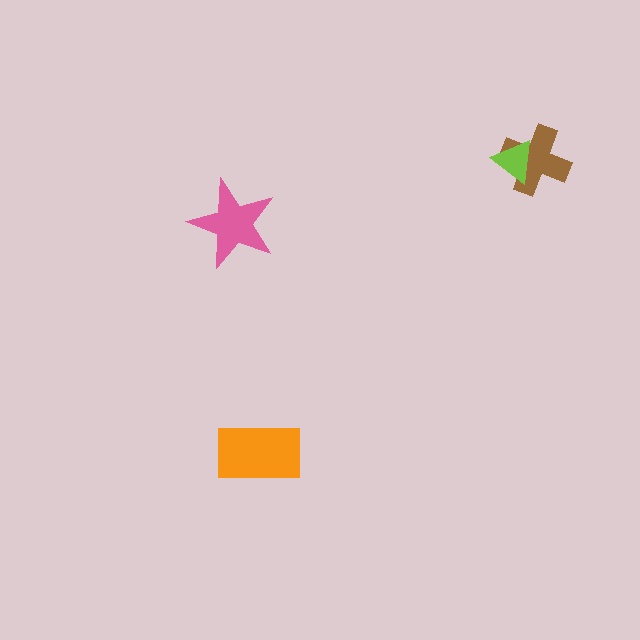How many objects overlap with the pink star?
0 objects overlap with the pink star.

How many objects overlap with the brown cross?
1 object overlaps with the brown cross.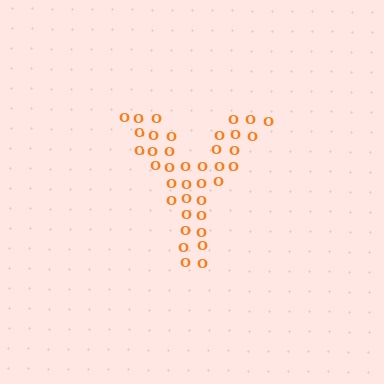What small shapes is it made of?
It is made of small letter O's.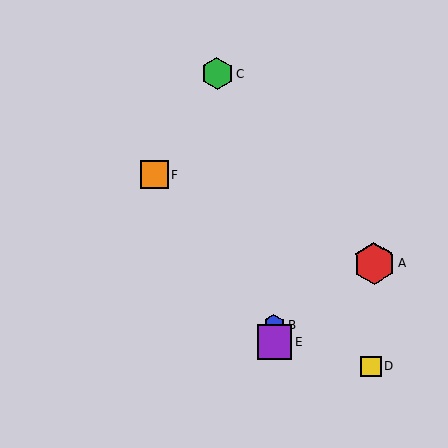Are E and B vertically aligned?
Yes, both are at x≈274.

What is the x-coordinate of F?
Object F is at x≈155.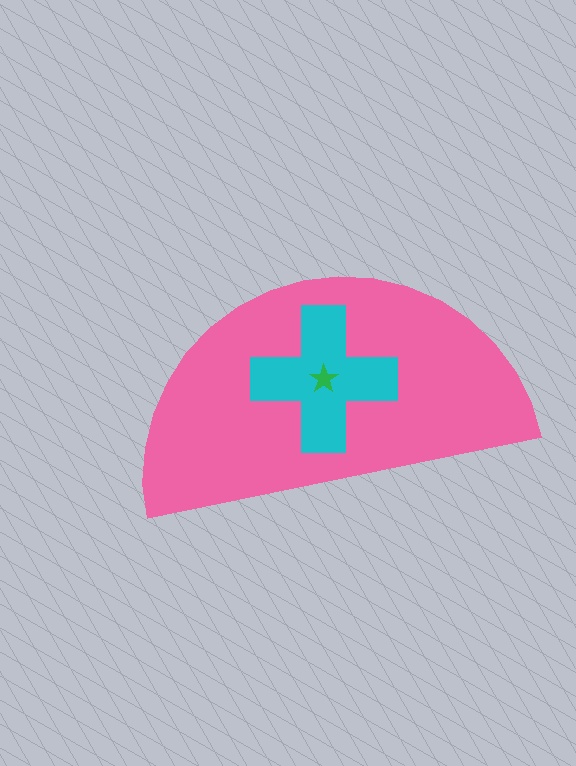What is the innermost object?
The green star.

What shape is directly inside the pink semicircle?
The cyan cross.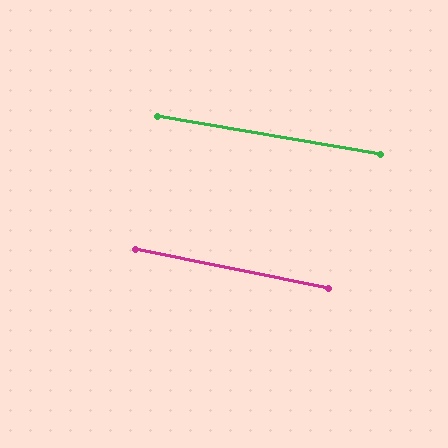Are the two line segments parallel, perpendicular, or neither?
Parallel — their directions differ by only 1.6°.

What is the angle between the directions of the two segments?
Approximately 2 degrees.